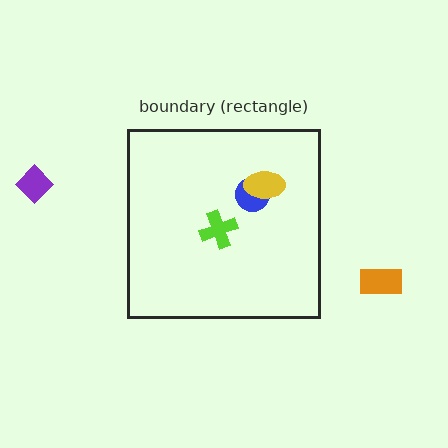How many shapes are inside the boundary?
3 inside, 2 outside.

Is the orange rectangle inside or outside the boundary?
Outside.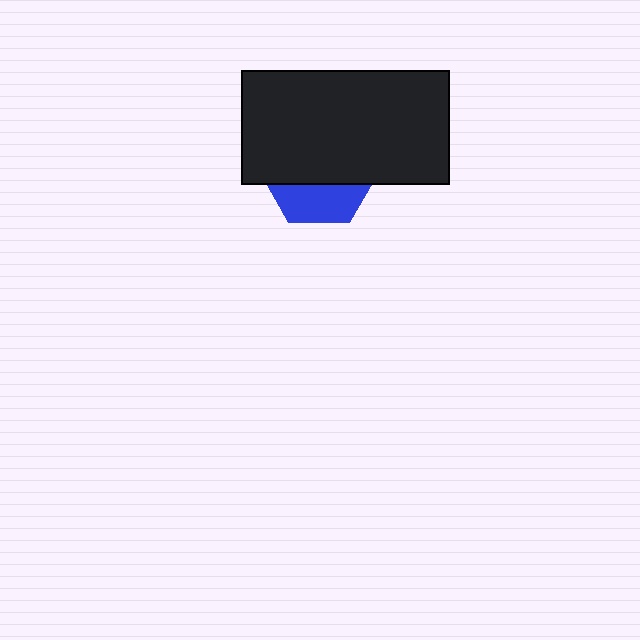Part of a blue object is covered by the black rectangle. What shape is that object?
It is a hexagon.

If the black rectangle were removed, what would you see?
You would see the complete blue hexagon.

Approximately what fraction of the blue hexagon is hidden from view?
Roughly 68% of the blue hexagon is hidden behind the black rectangle.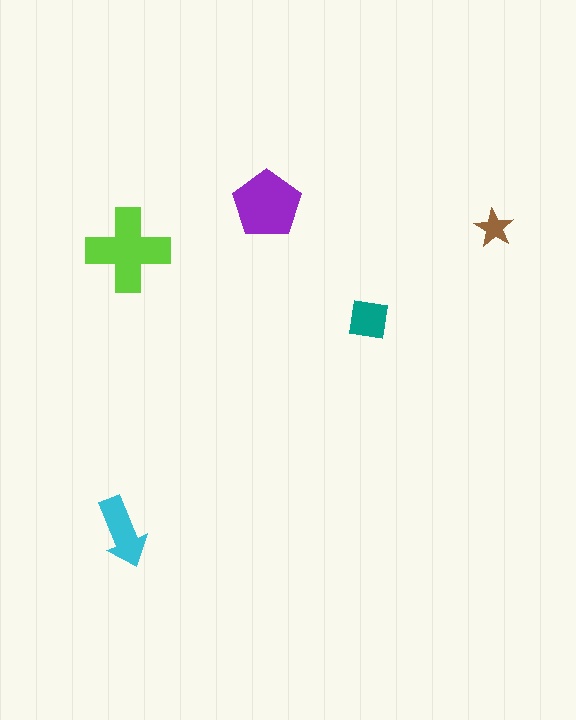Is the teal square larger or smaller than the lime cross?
Smaller.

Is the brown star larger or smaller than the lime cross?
Smaller.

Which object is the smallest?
The brown star.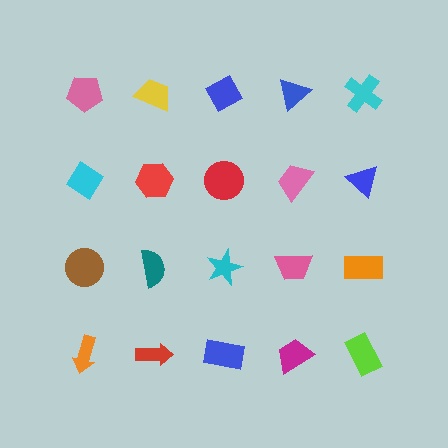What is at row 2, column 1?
A cyan diamond.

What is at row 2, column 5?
A blue triangle.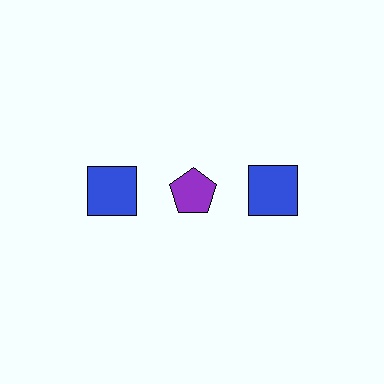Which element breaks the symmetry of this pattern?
The purple pentagon in the top row, second from left column breaks the symmetry. All other shapes are blue squares.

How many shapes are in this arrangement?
There are 3 shapes arranged in a grid pattern.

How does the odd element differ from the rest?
It differs in both color (purple instead of blue) and shape (pentagon instead of square).